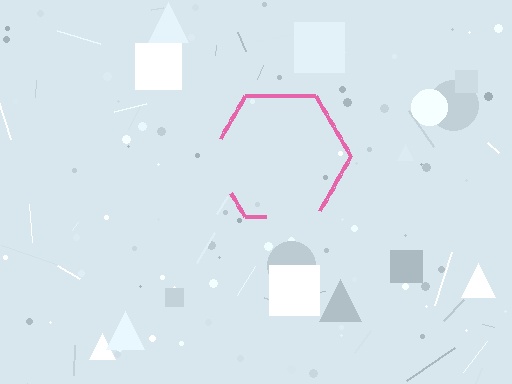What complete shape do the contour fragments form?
The contour fragments form a hexagon.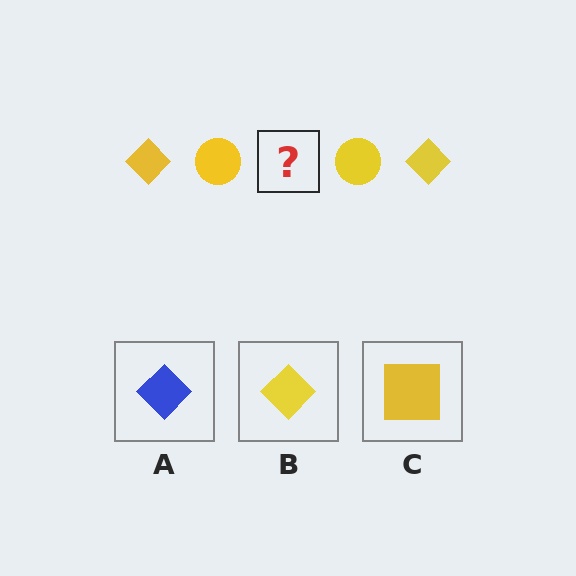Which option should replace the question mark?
Option B.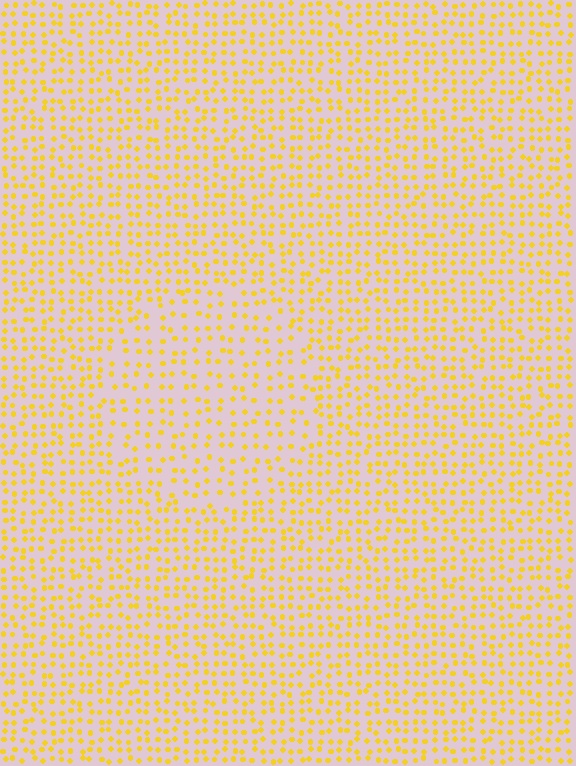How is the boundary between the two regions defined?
The boundary is defined by a change in element density (approximately 1.6x ratio). All elements are the same color, size, and shape.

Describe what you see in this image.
The image contains small yellow elements arranged at two different densities. A circle-shaped region is visible where the elements are less densely packed than the surrounding area.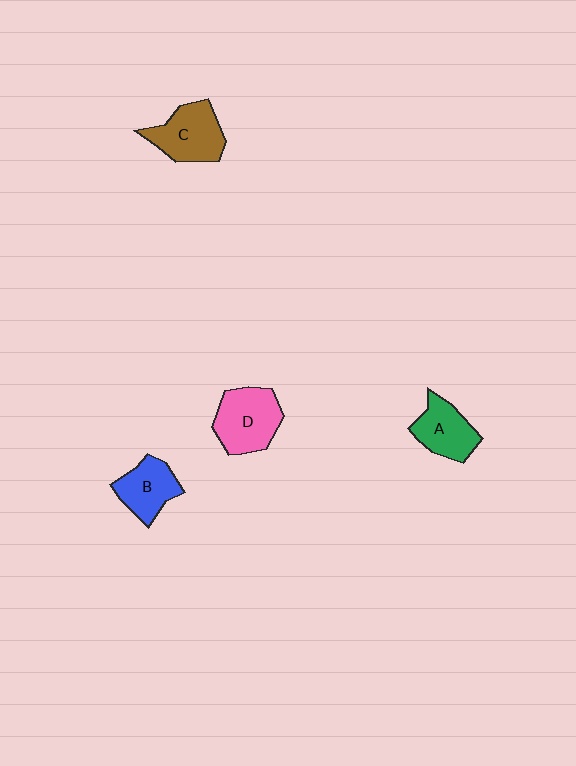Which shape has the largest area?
Shape D (pink).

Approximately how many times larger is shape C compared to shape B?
Approximately 1.2 times.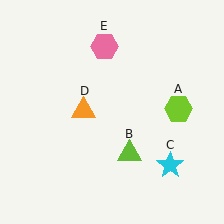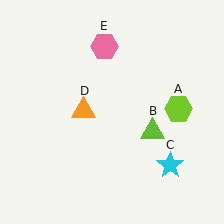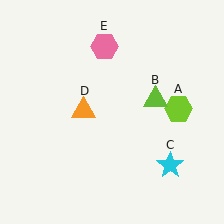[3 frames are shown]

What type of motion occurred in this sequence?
The lime triangle (object B) rotated counterclockwise around the center of the scene.